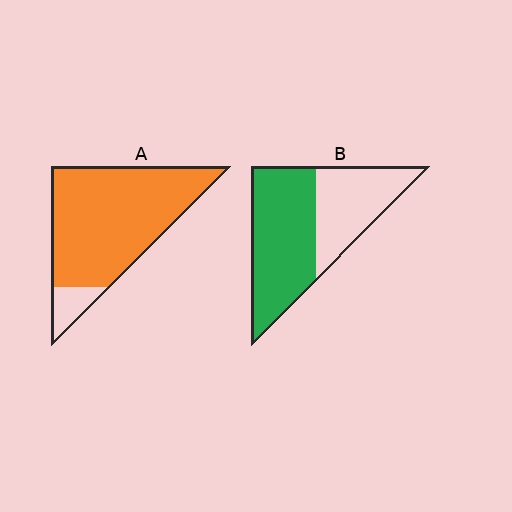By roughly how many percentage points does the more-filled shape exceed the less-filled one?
By roughly 30 percentage points (A over B).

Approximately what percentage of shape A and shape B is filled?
A is approximately 90% and B is approximately 60%.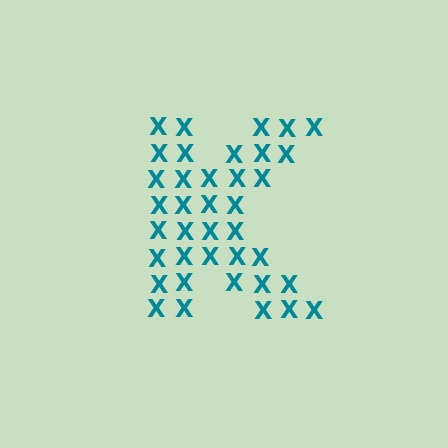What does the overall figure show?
The overall figure shows the letter K.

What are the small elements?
The small elements are letter X's.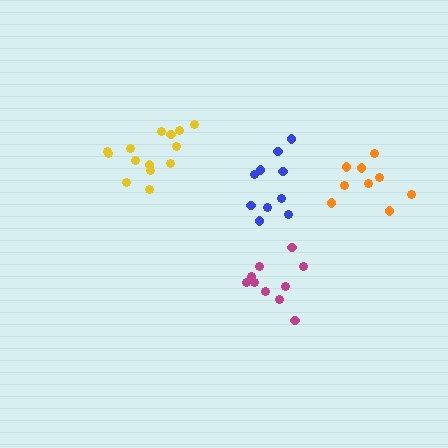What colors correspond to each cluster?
The clusters are colored: magenta, yellow, blue, orange.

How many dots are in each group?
Group 1: 10 dots, Group 2: 14 dots, Group 3: 10 dots, Group 4: 9 dots (43 total).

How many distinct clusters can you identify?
There are 4 distinct clusters.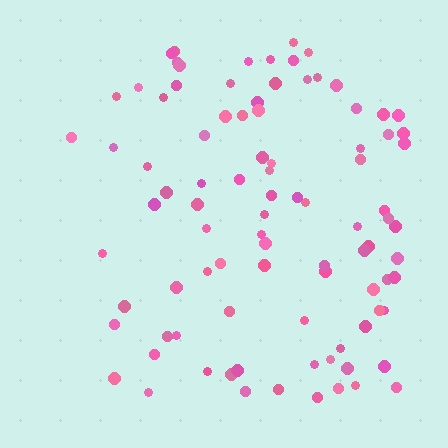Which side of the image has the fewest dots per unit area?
The left.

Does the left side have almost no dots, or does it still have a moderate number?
Still a moderate number, just noticeably fewer than the right.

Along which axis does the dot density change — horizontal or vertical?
Horizontal.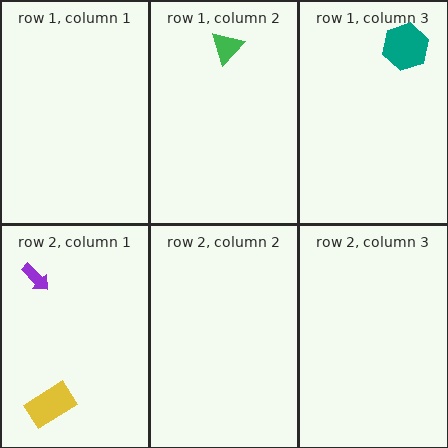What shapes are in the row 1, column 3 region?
The teal hexagon.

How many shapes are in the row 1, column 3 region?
1.